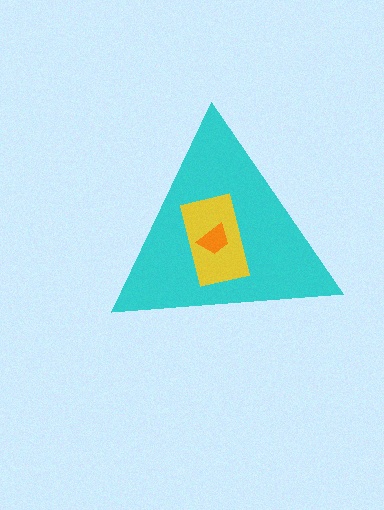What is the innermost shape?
The orange trapezoid.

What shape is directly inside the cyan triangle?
The yellow rectangle.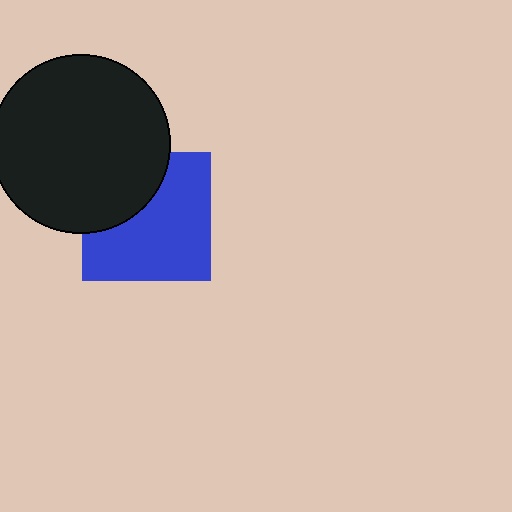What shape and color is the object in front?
The object in front is a black circle.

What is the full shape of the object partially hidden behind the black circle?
The partially hidden object is a blue square.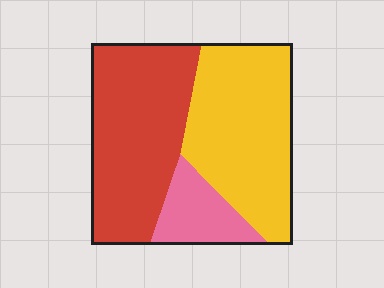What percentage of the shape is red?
Red takes up about two fifths (2/5) of the shape.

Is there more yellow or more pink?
Yellow.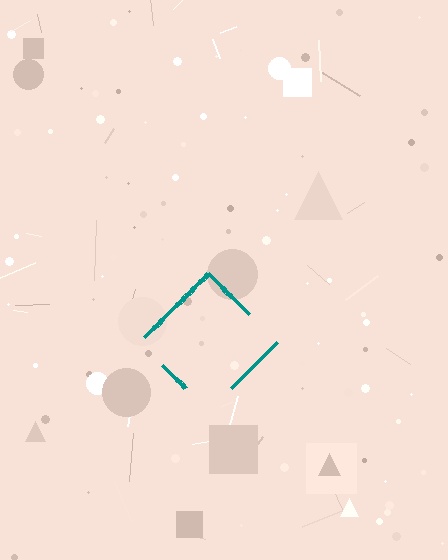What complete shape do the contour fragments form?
The contour fragments form a diamond.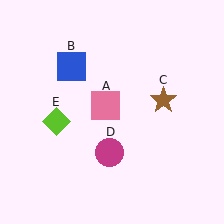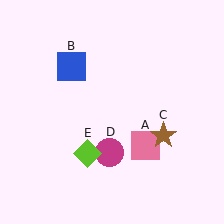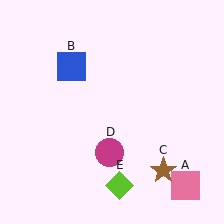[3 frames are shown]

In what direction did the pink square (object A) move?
The pink square (object A) moved down and to the right.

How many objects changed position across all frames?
3 objects changed position: pink square (object A), brown star (object C), lime diamond (object E).